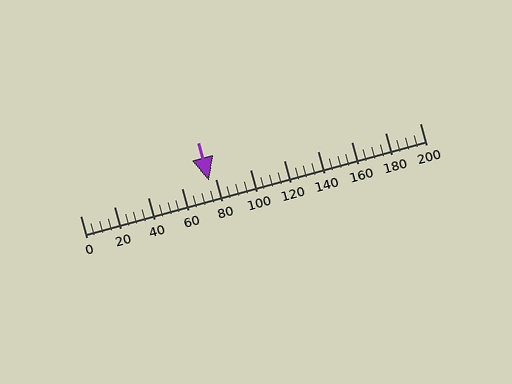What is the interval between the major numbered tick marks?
The major tick marks are spaced 20 units apart.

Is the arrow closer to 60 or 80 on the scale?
The arrow is closer to 80.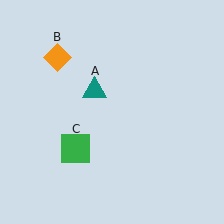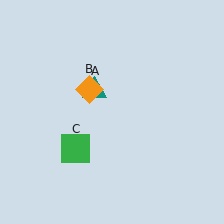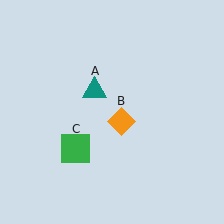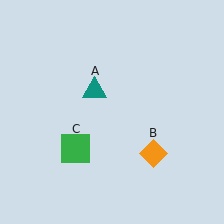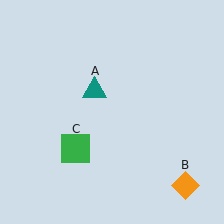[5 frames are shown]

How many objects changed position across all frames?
1 object changed position: orange diamond (object B).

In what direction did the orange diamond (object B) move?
The orange diamond (object B) moved down and to the right.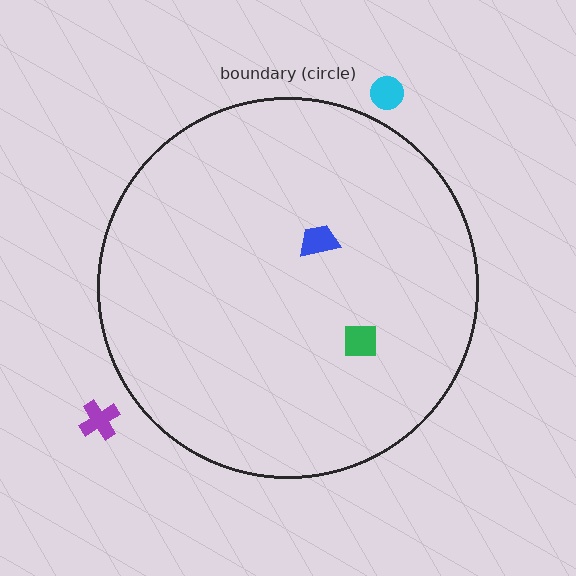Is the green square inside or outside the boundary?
Inside.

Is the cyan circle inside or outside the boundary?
Outside.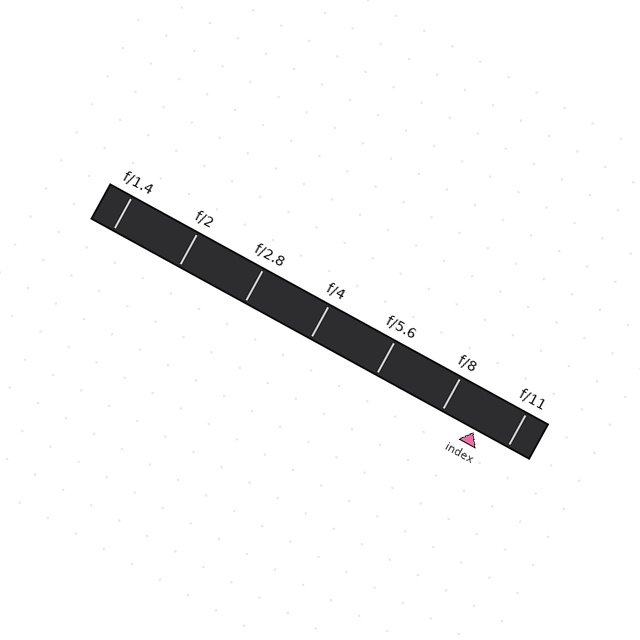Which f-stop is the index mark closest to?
The index mark is closest to f/11.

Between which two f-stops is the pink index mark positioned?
The index mark is between f/8 and f/11.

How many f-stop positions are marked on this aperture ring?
There are 7 f-stop positions marked.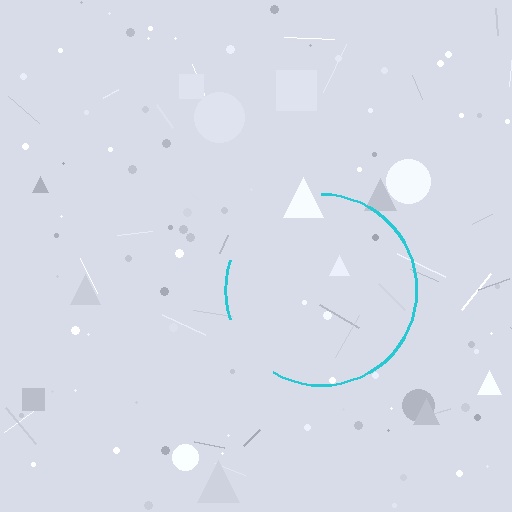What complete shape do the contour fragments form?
The contour fragments form a circle.